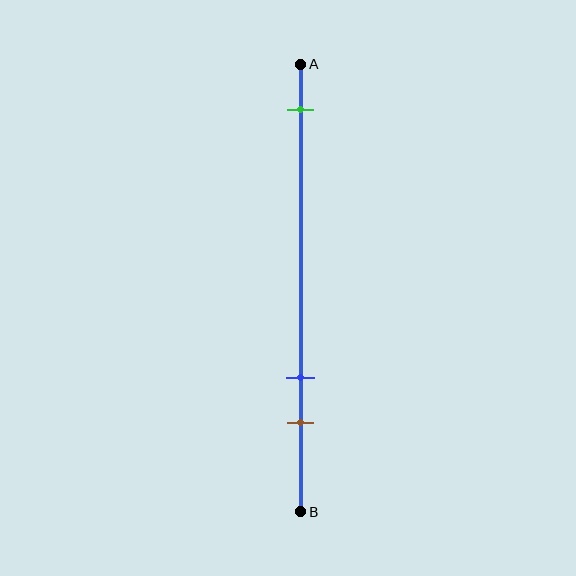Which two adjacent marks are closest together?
The blue and brown marks are the closest adjacent pair.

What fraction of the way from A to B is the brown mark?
The brown mark is approximately 80% (0.8) of the way from A to B.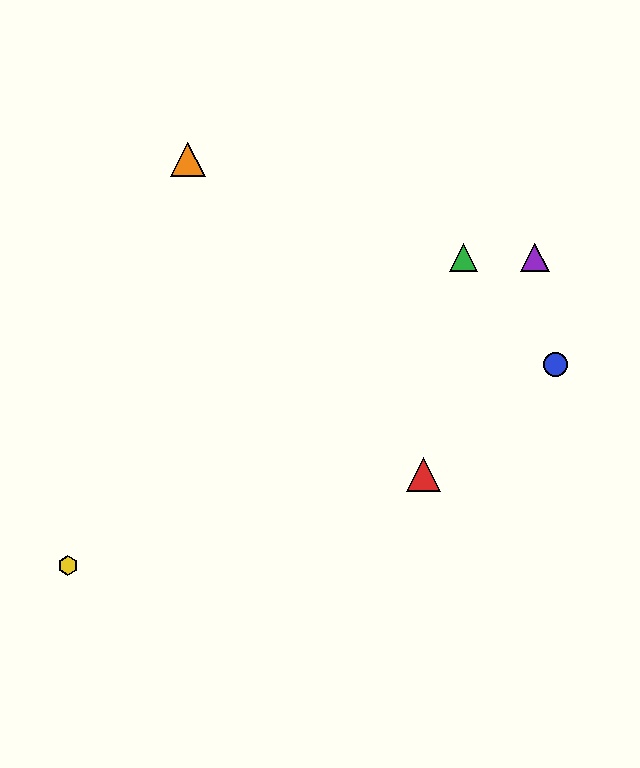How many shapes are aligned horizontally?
2 shapes (the green triangle, the purple triangle) are aligned horizontally.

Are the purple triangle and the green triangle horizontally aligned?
Yes, both are at y≈257.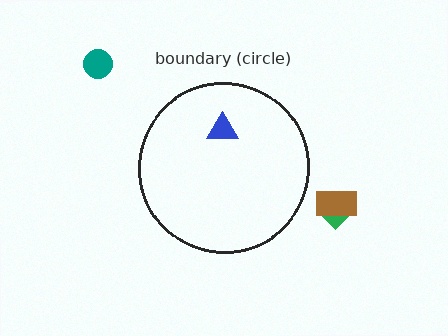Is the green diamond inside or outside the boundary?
Outside.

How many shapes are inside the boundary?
1 inside, 3 outside.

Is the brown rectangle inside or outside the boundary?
Outside.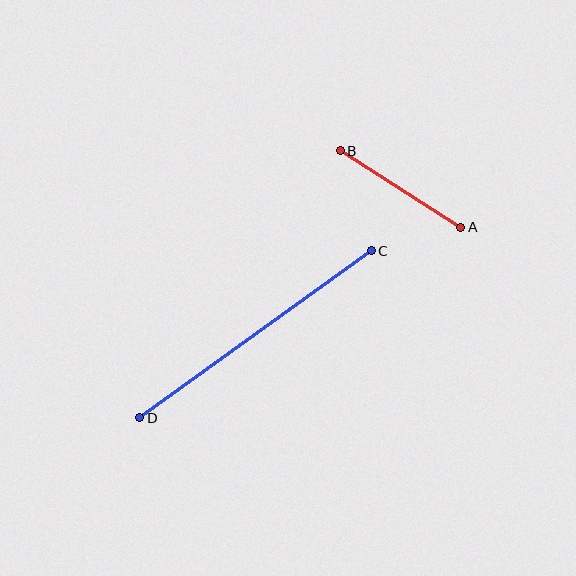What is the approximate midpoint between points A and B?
The midpoint is at approximately (400, 189) pixels.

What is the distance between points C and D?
The distance is approximately 285 pixels.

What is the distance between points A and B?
The distance is approximately 143 pixels.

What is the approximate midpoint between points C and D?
The midpoint is at approximately (255, 334) pixels.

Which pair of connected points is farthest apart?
Points C and D are farthest apart.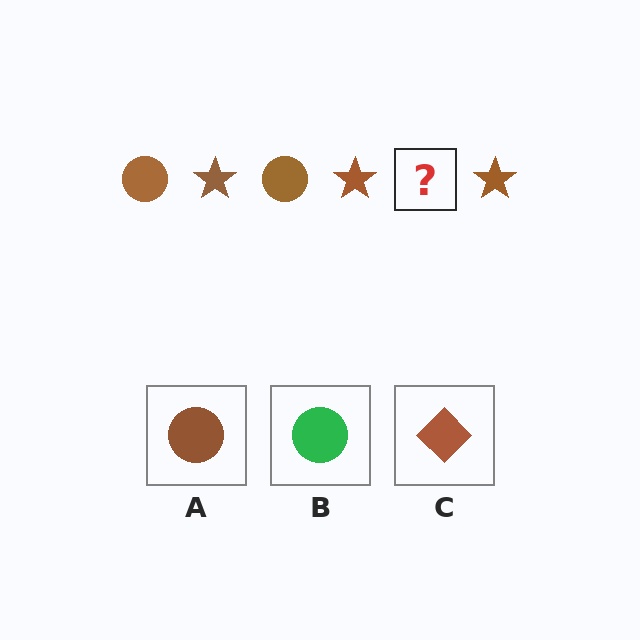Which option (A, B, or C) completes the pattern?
A.